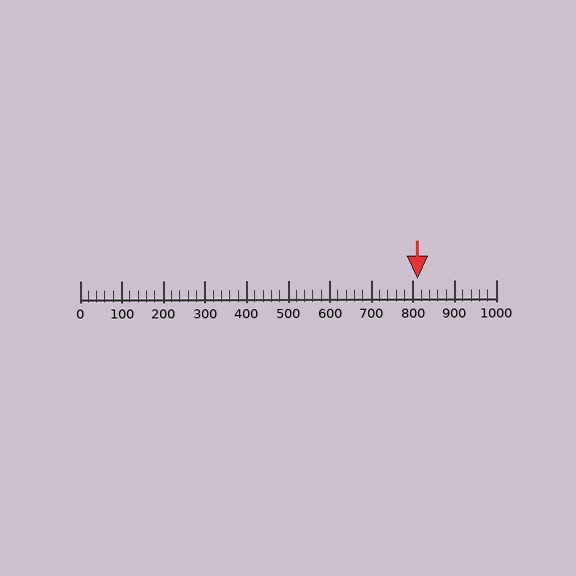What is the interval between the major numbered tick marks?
The major tick marks are spaced 100 units apart.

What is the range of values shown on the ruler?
The ruler shows values from 0 to 1000.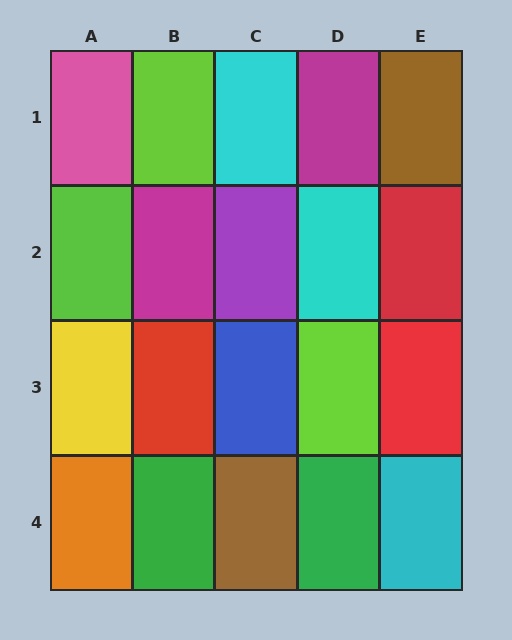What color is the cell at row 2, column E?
Red.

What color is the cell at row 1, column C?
Cyan.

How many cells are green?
2 cells are green.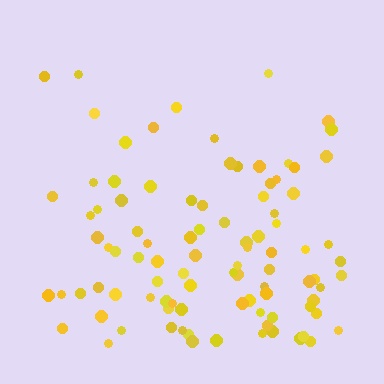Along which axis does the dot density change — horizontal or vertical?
Vertical.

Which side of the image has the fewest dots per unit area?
The top.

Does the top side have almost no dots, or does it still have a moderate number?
Still a moderate number, just noticeably fewer than the bottom.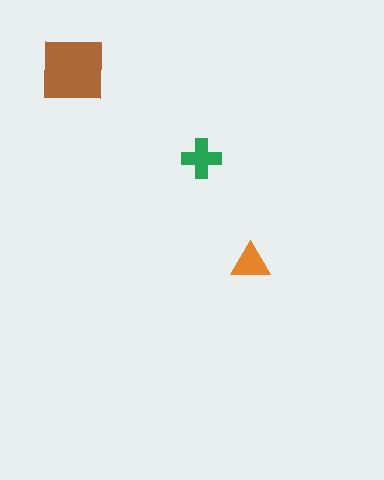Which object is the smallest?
The orange triangle.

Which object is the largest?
The brown square.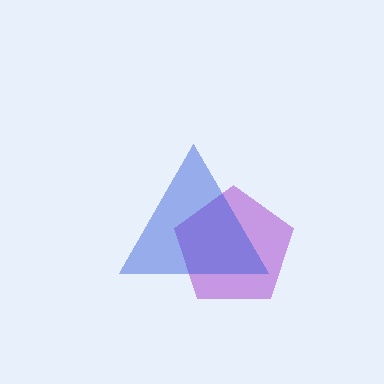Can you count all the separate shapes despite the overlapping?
Yes, there are 2 separate shapes.